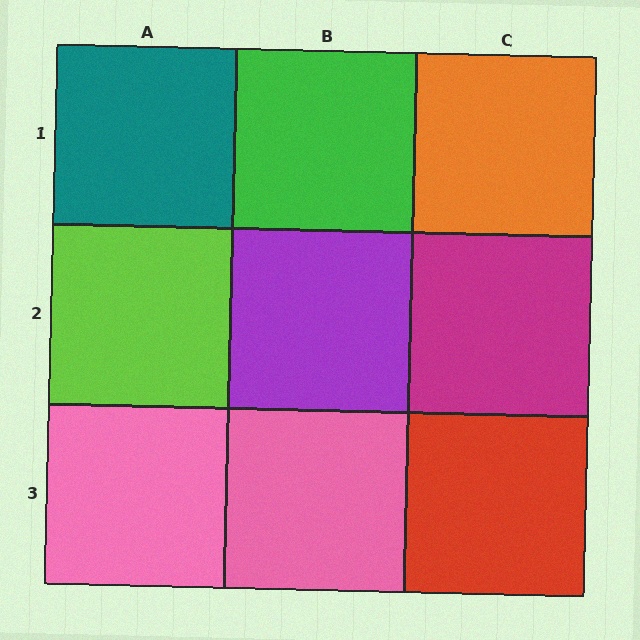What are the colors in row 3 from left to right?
Pink, pink, red.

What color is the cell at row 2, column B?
Purple.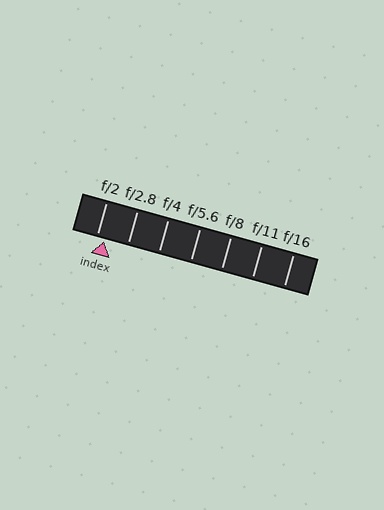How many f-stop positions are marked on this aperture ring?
There are 7 f-stop positions marked.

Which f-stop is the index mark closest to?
The index mark is closest to f/2.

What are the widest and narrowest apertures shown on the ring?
The widest aperture shown is f/2 and the narrowest is f/16.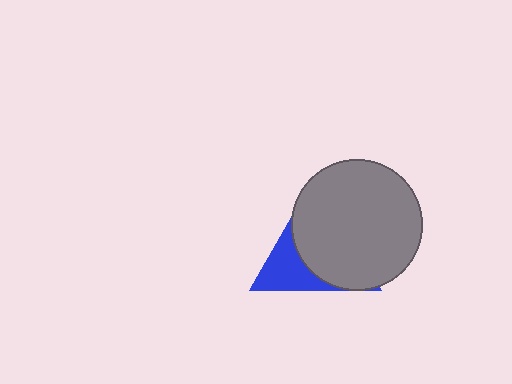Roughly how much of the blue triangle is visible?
A small part of it is visible (roughly 33%).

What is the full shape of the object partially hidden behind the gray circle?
The partially hidden object is a blue triangle.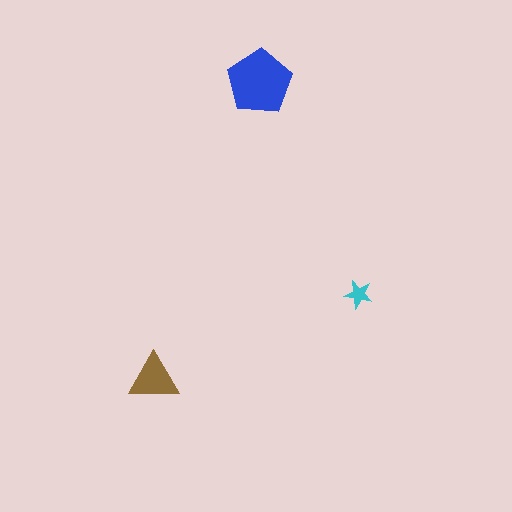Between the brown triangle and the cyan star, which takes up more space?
The brown triangle.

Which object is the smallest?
The cyan star.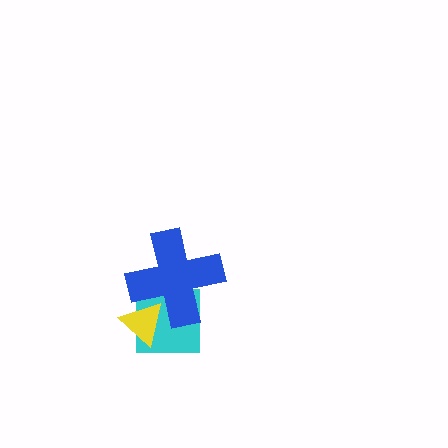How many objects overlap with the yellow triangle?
2 objects overlap with the yellow triangle.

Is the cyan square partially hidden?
Yes, it is partially covered by another shape.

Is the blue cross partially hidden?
No, no other shape covers it.